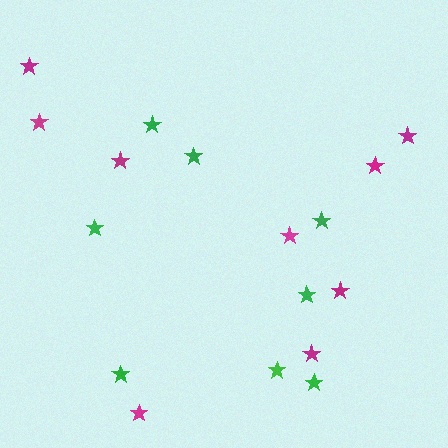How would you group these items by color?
There are 2 groups: one group of magenta stars (9) and one group of green stars (8).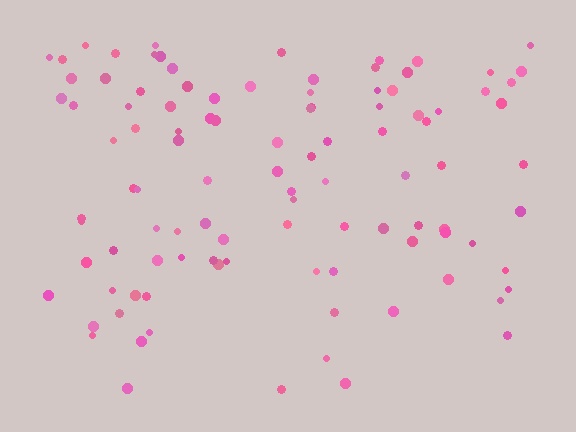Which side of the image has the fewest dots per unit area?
The bottom.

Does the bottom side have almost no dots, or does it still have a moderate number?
Still a moderate number, just noticeably fewer than the top.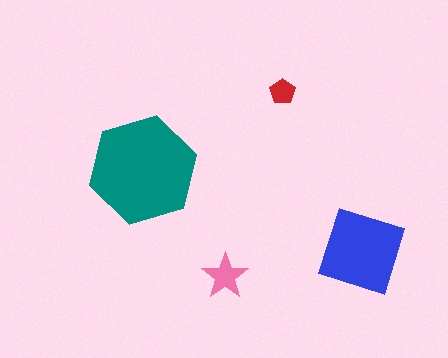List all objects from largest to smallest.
The teal hexagon, the blue square, the pink star, the red pentagon.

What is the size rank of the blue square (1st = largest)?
2nd.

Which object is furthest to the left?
The teal hexagon is leftmost.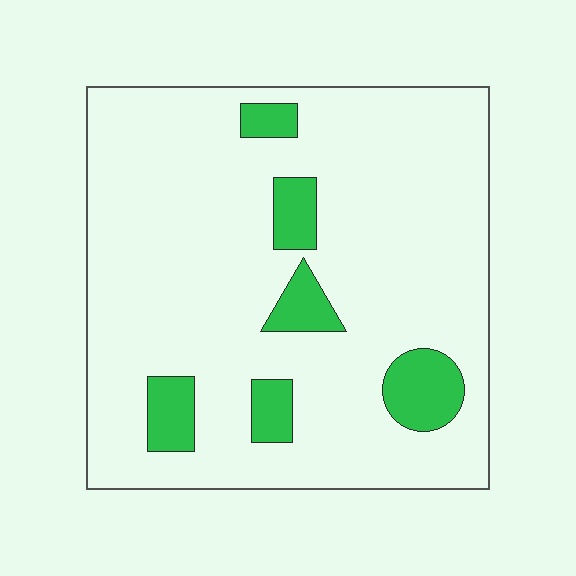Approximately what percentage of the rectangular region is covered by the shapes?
Approximately 10%.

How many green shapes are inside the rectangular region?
6.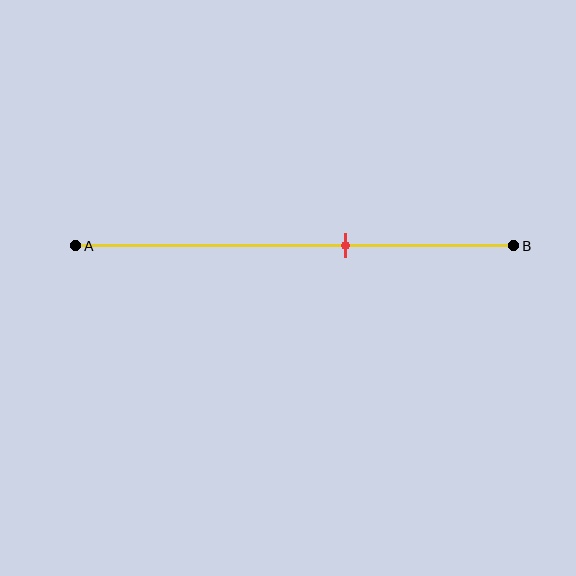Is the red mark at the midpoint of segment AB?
No, the mark is at about 60% from A, not at the 50% midpoint.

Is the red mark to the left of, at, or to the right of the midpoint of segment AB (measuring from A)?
The red mark is to the right of the midpoint of segment AB.